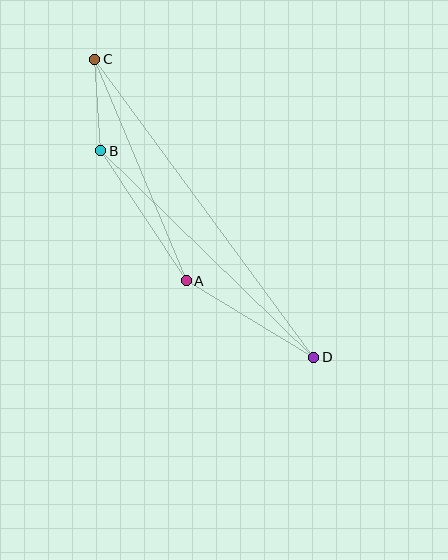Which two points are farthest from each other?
Points C and D are farthest from each other.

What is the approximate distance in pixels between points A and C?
The distance between A and C is approximately 240 pixels.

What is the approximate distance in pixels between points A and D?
The distance between A and D is approximately 149 pixels.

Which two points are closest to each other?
Points B and C are closest to each other.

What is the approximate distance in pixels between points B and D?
The distance between B and D is approximately 297 pixels.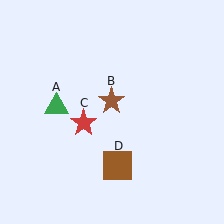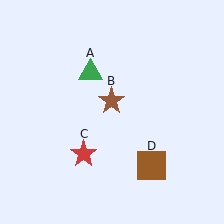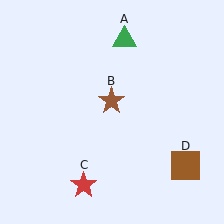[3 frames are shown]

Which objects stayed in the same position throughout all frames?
Brown star (object B) remained stationary.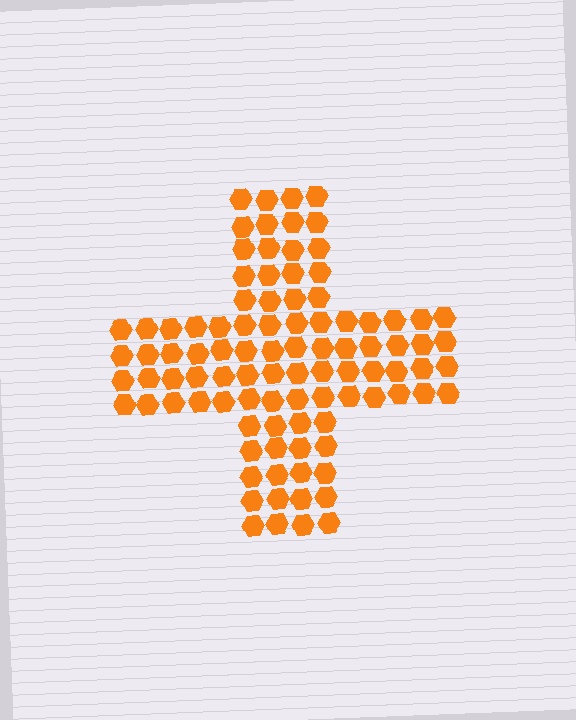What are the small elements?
The small elements are hexagons.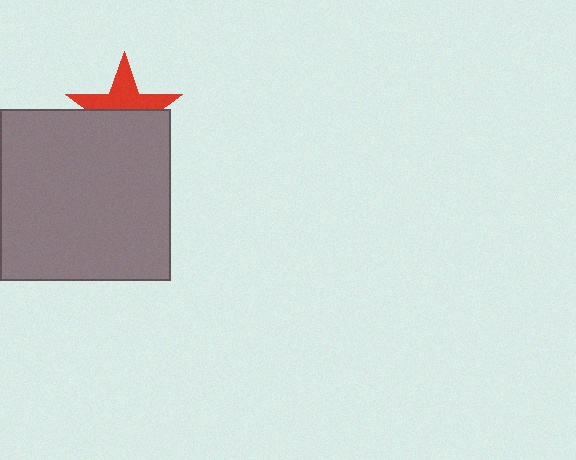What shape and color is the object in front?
The object in front is a gray square.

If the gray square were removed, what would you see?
You would see the complete red star.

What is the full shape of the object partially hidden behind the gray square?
The partially hidden object is a red star.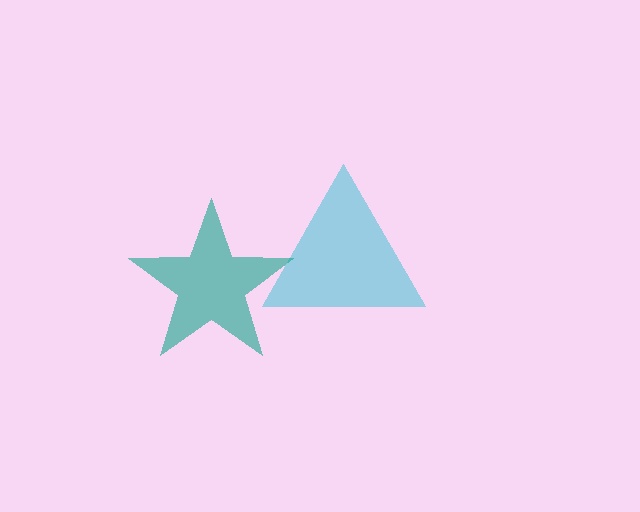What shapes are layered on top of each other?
The layered shapes are: a cyan triangle, a teal star.